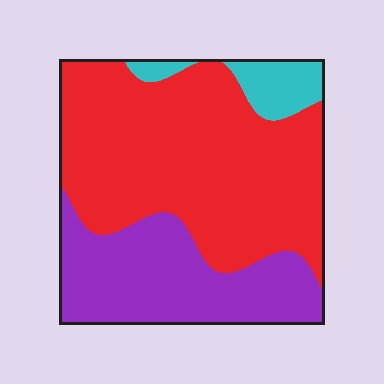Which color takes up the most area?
Red, at roughly 60%.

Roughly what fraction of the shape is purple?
Purple takes up between a sixth and a third of the shape.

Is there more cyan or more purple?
Purple.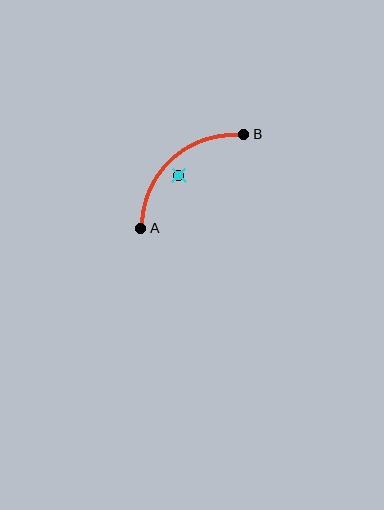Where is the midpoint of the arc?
The arc midpoint is the point on the curve farthest from the straight line joining A and B. It sits above and to the left of that line.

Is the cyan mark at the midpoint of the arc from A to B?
No — the cyan mark does not lie on the arc at all. It sits slightly inside the curve.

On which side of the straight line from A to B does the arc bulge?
The arc bulges above and to the left of the straight line connecting A and B.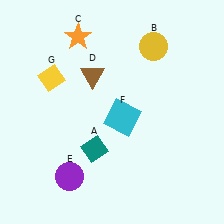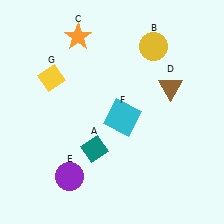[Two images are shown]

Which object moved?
The brown triangle (D) moved right.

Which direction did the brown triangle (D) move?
The brown triangle (D) moved right.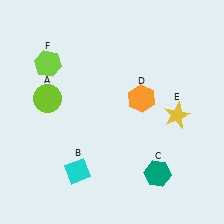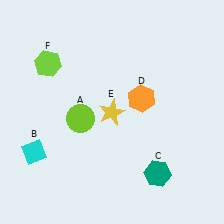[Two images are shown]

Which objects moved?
The objects that moved are: the lime circle (A), the cyan diamond (B), the yellow star (E).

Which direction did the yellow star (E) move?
The yellow star (E) moved left.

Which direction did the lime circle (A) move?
The lime circle (A) moved right.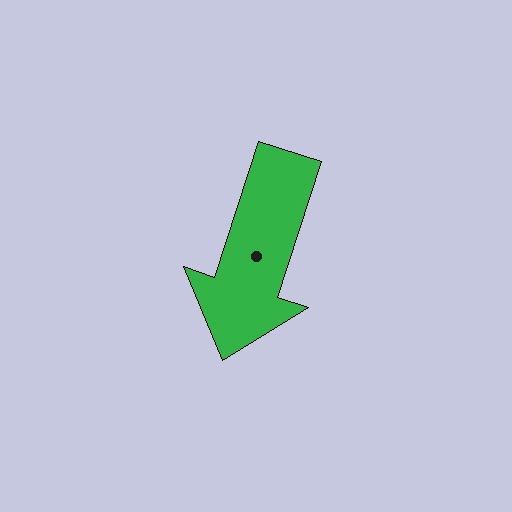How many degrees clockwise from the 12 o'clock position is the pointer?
Approximately 198 degrees.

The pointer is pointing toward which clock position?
Roughly 7 o'clock.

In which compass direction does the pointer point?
South.